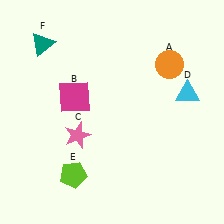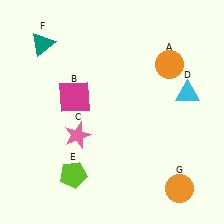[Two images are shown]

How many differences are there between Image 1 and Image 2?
There is 1 difference between the two images.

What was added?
An orange circle (G) was added in Image 2.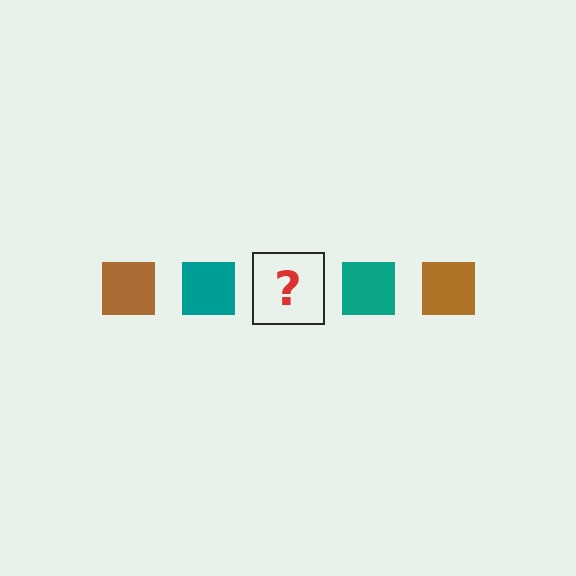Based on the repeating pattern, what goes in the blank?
The blank should be a brown square.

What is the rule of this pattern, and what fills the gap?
The rule is that the pattern cycles through brown, teal squares. The gap should be filled with a brown square.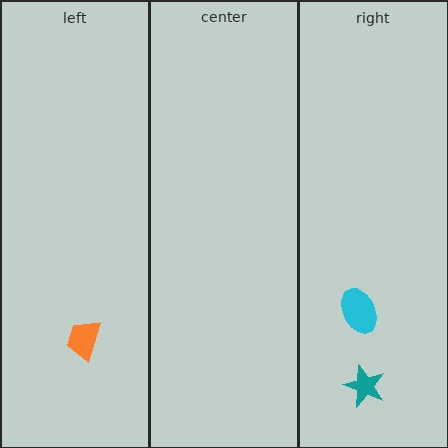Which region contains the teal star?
The right region.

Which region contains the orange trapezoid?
The left region.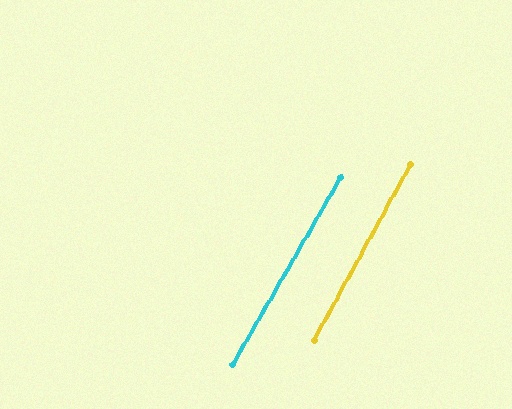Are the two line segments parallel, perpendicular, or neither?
Parallel — their directions differ by only 1.4°.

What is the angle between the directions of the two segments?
Approximately 1 degree.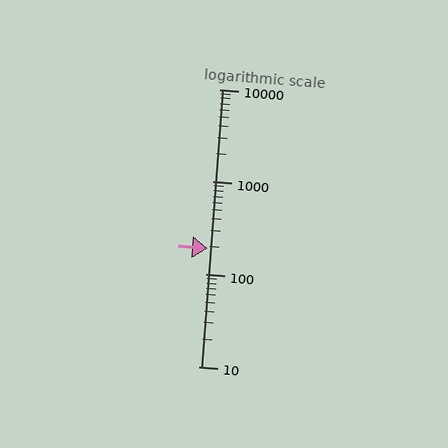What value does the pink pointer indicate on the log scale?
The pointer indicates approximately 190.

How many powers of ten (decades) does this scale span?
The scale spans 3 decades, from 10 to 10000.